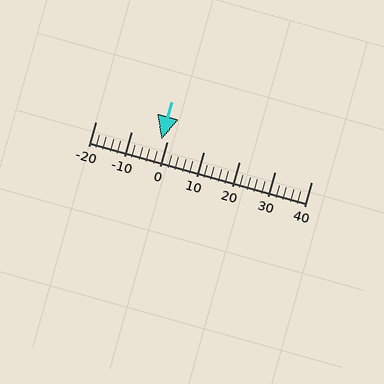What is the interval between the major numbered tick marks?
The major tick marks are spaced 10 units apart.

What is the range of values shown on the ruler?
The ruler shows values from -20 to 40.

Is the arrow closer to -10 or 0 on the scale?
The arrow is closer to 0.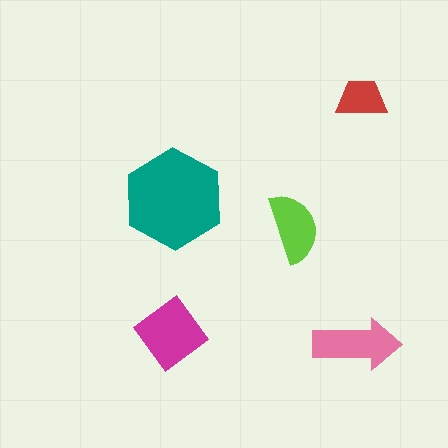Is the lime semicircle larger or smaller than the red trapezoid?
Larger.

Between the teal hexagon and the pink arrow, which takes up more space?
The teal hexagon.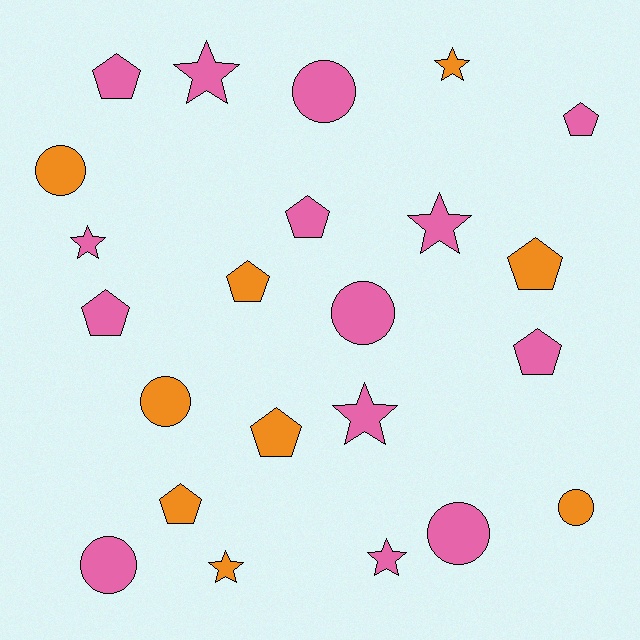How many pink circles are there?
There are 4 pink circles.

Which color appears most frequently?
Pink, with 14 objects.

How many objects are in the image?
There are 23 objects.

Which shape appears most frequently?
Pentagon, with 9 objects.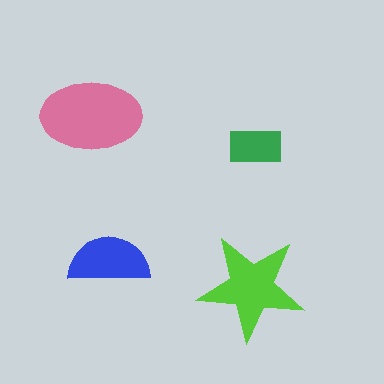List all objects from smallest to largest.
The green rectangle, the blue semicircle, the lime star, the pink ellipse.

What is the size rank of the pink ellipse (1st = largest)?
1st.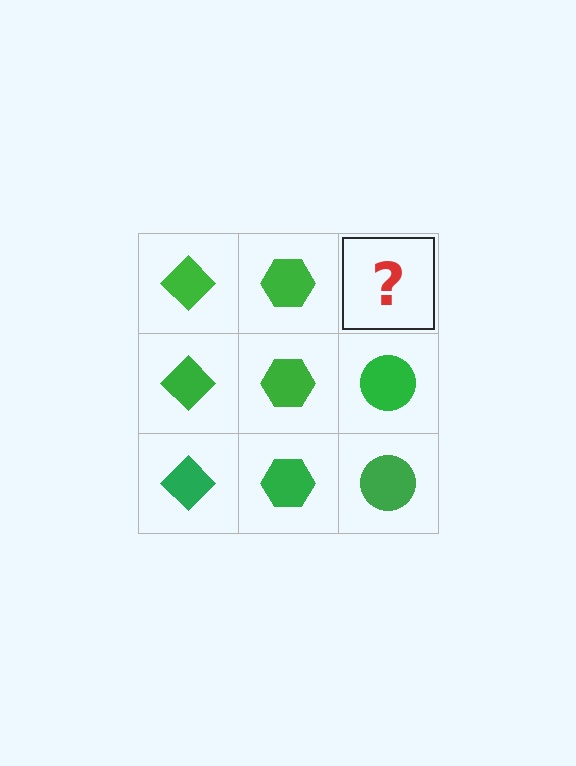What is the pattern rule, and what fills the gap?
The rule is that each column has a consistent shape. The gap should be filled with a green circle.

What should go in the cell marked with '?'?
The missing cell should contain a green circle.